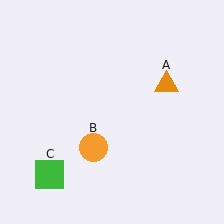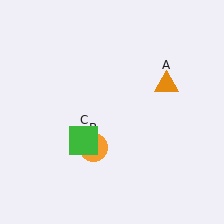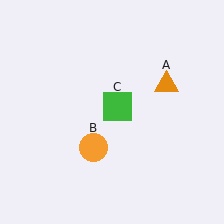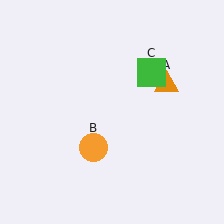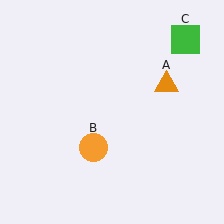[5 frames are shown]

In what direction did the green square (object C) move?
The green square (object C) moved up and to the right.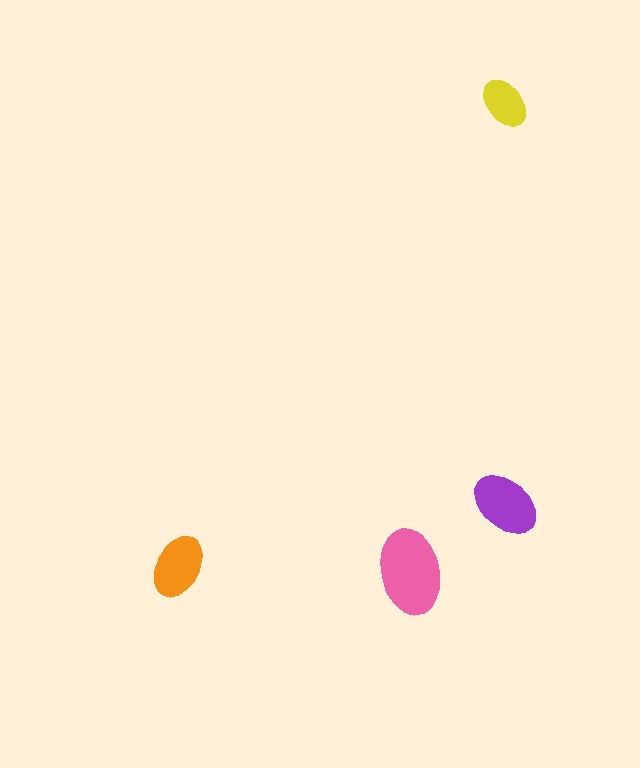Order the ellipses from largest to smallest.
the pink one, the purple one, the orange one, the yellow one.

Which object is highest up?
The yellow ellipse is topmost.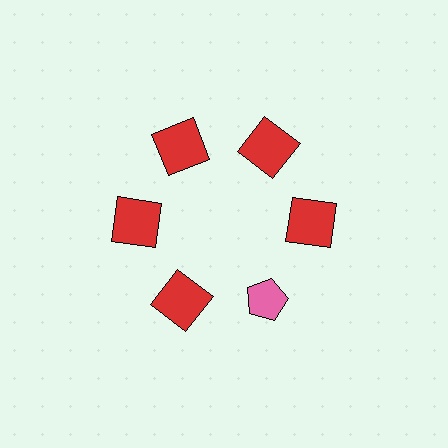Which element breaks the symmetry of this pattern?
The pink pentagon at roughly the 5 o'clock position breaks the symmetry. All other shapes are red squares.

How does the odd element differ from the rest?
It differs in both color (pink instead of red) and shape (pentagon instead of square).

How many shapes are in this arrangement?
There are 6 shapes arranged in a ring pattern.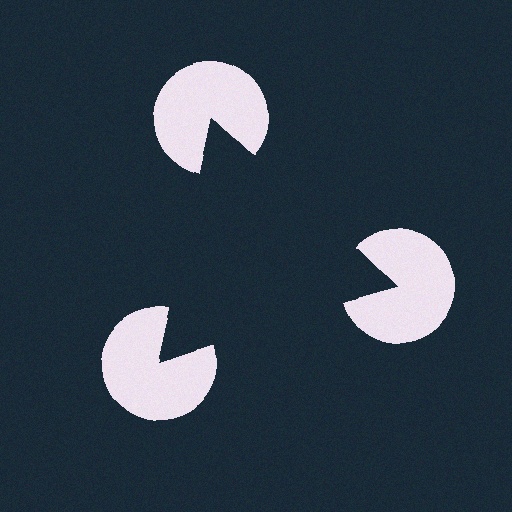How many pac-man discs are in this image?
There are 3 — one at each vertex of the illusory triangle.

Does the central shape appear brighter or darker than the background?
It typically appears slightly darker than the background, even though no actual brightness change is drawn.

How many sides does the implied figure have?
3 sides.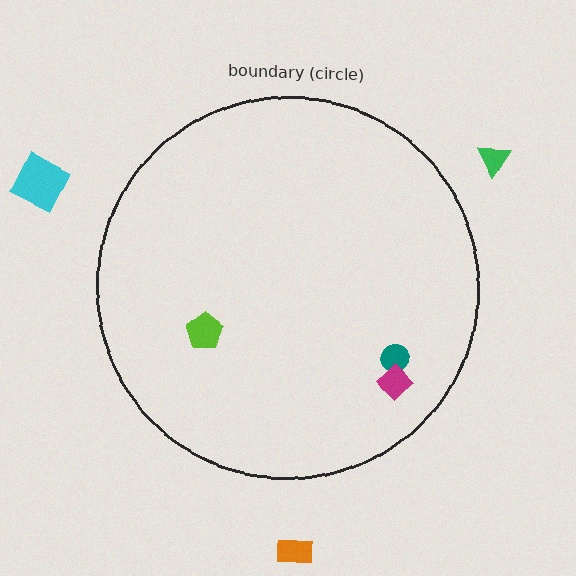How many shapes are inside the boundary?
3 inside, 3 outside.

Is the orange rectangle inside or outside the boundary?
Outside.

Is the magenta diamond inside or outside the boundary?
Inside.